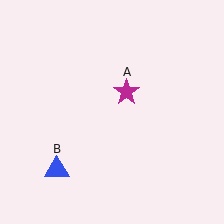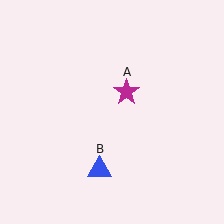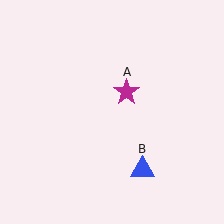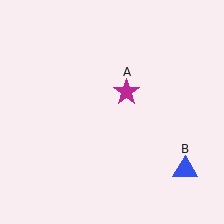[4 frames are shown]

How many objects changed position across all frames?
1 object changed position: blue triangle (object B).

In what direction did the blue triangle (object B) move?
The blue triangle (object B) moved right.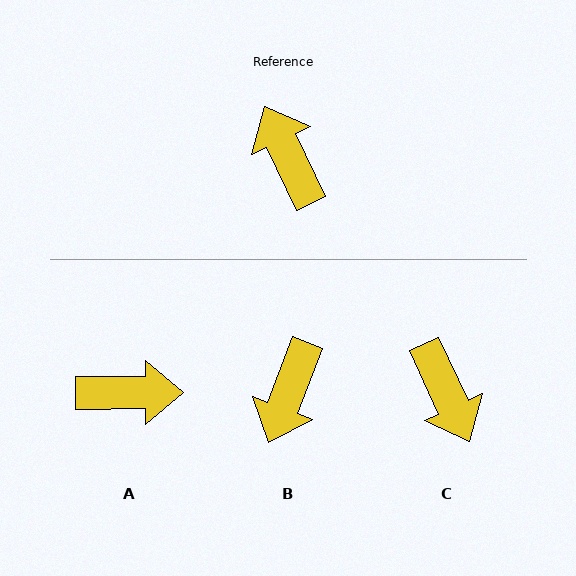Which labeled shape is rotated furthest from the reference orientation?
C, about 179 degrees away.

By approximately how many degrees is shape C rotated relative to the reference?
Approximately 179 degrees counter-clockwise.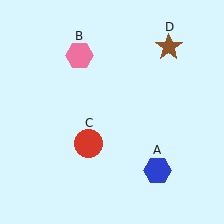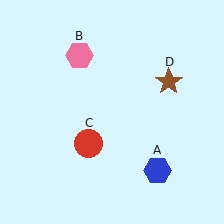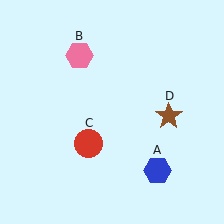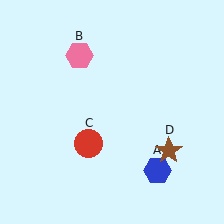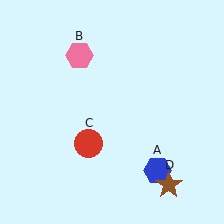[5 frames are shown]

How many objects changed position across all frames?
1 object changed position: brown star (object D).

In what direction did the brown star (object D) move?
The brown star (object D) moved down.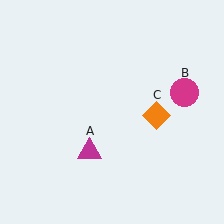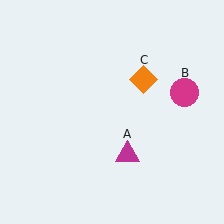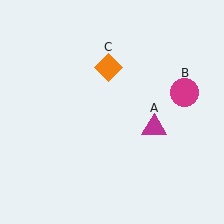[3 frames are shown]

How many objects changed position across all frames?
2 objects changed position: magenta triangle (object A), orange diamond (object C).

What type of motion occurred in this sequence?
The magenta triangle (object A), orange diamond (object C) rotated counterclockwise around the center of the scene.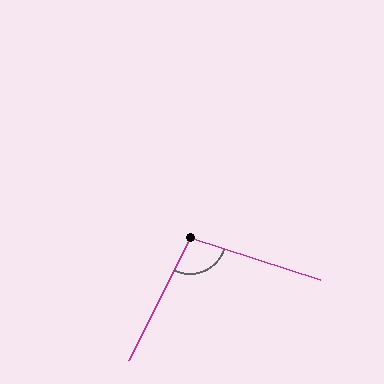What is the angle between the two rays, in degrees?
Approximately 99 degrees.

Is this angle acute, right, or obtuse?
It is obtuse.